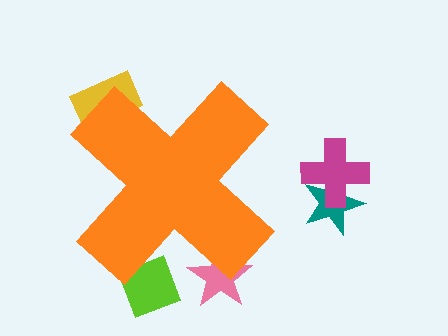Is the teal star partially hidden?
No, the teal star is fully visible.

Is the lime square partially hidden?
Yes, the lime square is partially hidden behind the orange cross.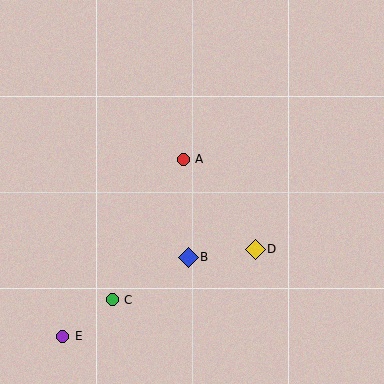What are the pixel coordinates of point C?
Point C is at (112, 300).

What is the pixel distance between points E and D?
The distance between E and D is 211 pixels.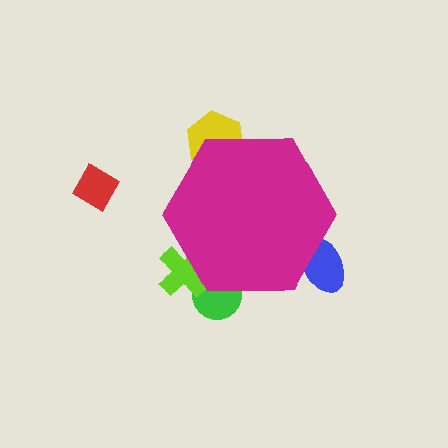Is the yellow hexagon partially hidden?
Yes, the yellow hexagon is partially hidden behind the magenta hexagon.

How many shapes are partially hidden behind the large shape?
4 shapes are partially hidden.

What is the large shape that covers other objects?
A magenta hexagon.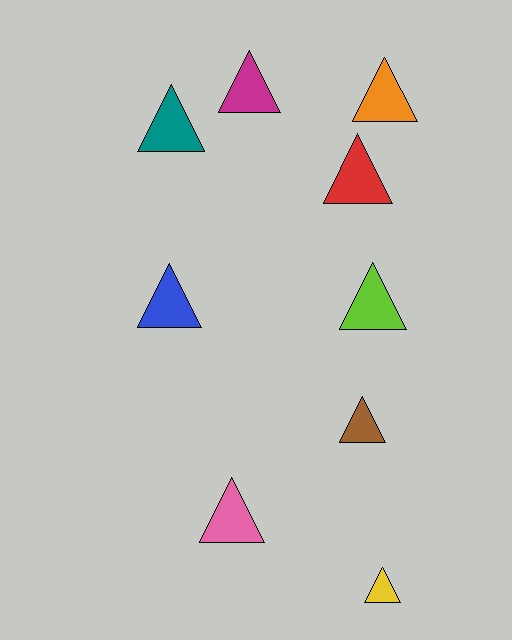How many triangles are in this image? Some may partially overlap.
There are 9 triangles.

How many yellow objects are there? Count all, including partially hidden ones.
There is 1 yellow object.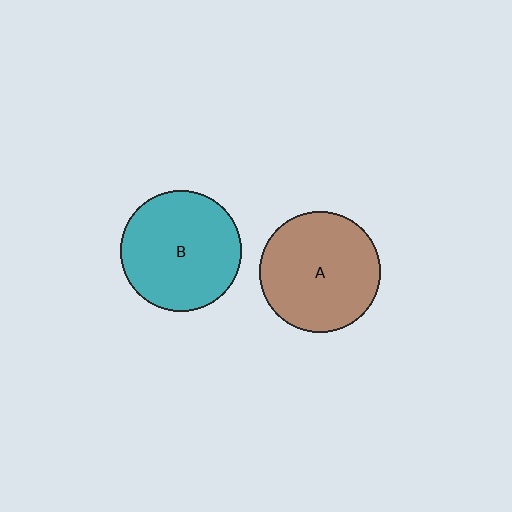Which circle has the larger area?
Circle B (teal).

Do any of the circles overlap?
No, none of the circles overlap.